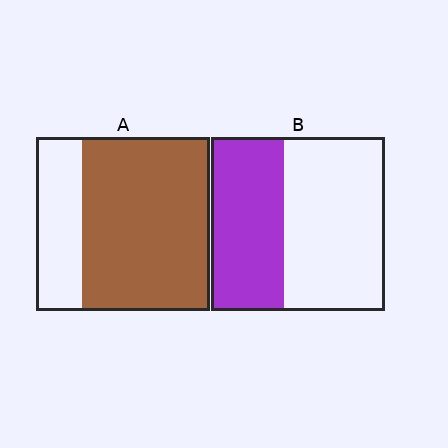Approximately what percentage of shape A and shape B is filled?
A is approximately 75% and B is approximately 40%.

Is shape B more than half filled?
No.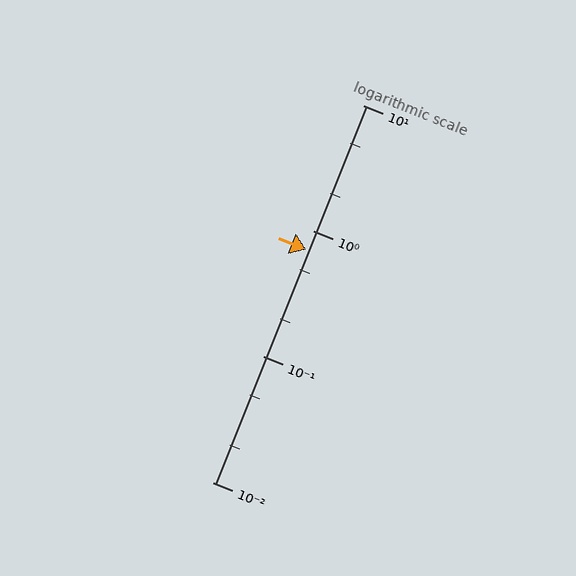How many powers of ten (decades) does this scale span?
The scale spans 3 decades, from 0.01 to 10.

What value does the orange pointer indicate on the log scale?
The pointer indicates approximately 0.71.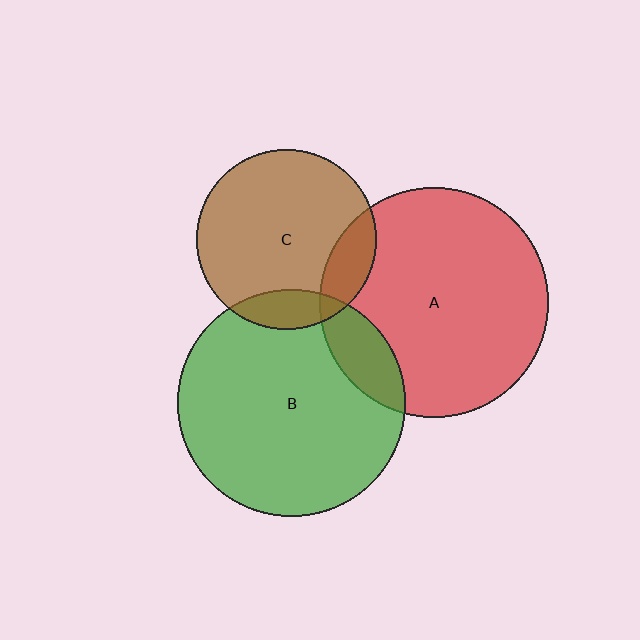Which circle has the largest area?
Circle A (red).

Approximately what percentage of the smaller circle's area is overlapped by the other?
Approximately 15%.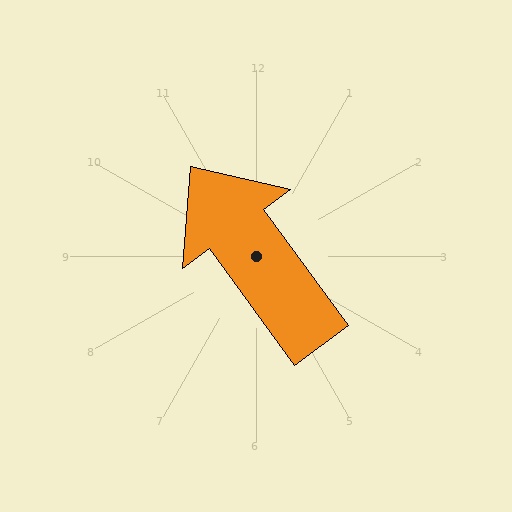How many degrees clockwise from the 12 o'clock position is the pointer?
Approximately 324 degrees.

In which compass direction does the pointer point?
Northwest.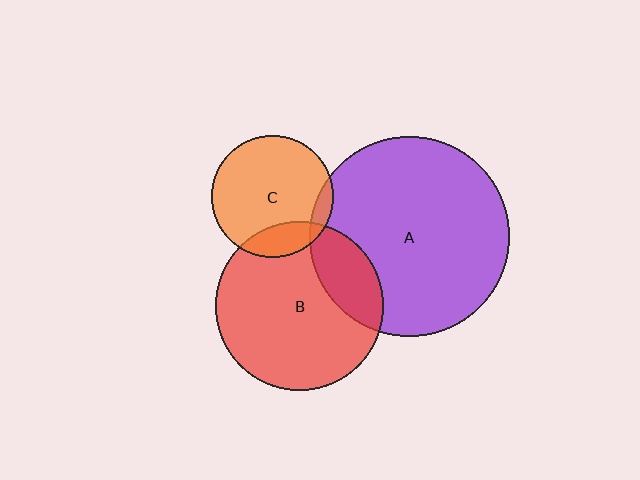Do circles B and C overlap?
Yes.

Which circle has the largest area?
Circle A (purple).